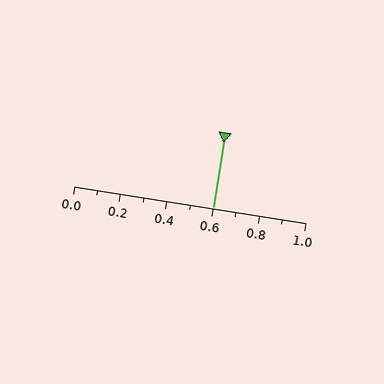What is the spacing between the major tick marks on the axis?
The major ticks are spaced 0.2 apart.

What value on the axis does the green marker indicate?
The marker indicates approximately 0.6.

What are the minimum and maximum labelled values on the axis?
The axis runs from 0.0 to 1.0.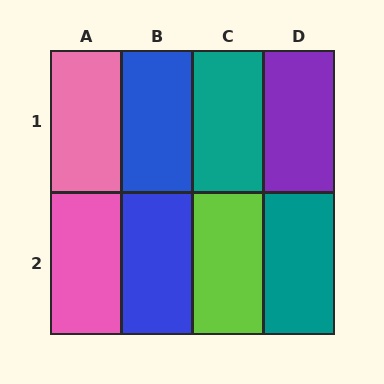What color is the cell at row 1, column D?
Purple.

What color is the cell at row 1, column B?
Blue.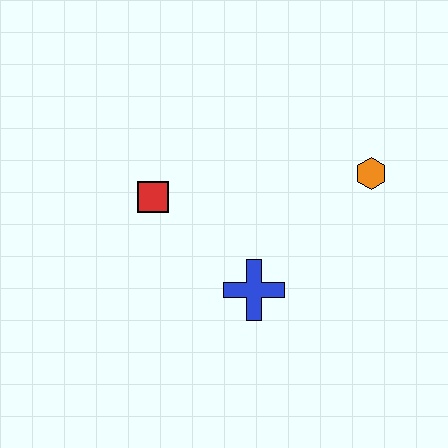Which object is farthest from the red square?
The orange hexagon is farthest from the red square.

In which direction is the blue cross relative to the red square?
The blue cross is to the right of the red square.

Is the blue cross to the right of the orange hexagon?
No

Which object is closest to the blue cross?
The red square is closest to the blue cross.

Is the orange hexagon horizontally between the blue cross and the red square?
No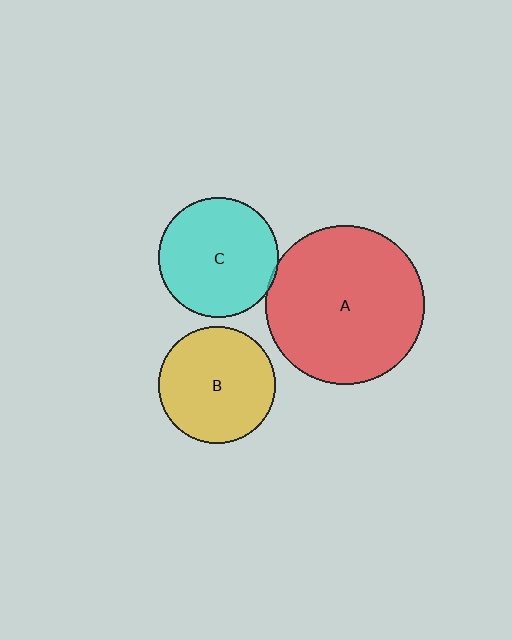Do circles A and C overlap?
Yes.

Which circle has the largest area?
Circle A (red).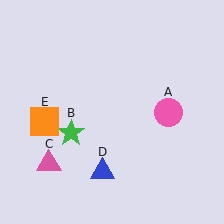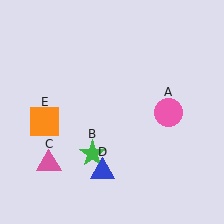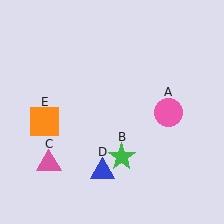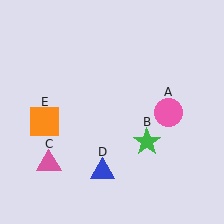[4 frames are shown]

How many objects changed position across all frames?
1 object changed position: green star (object B).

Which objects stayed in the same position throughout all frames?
Pink circle (object A) and pink triangle (object C) and blue triangle (object D) and orange square (object E) remained stationary.